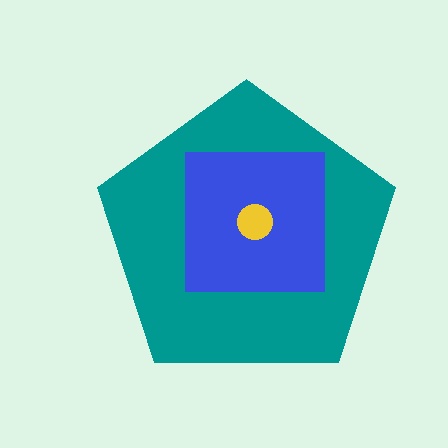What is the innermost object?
The yellow circle.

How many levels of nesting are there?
3.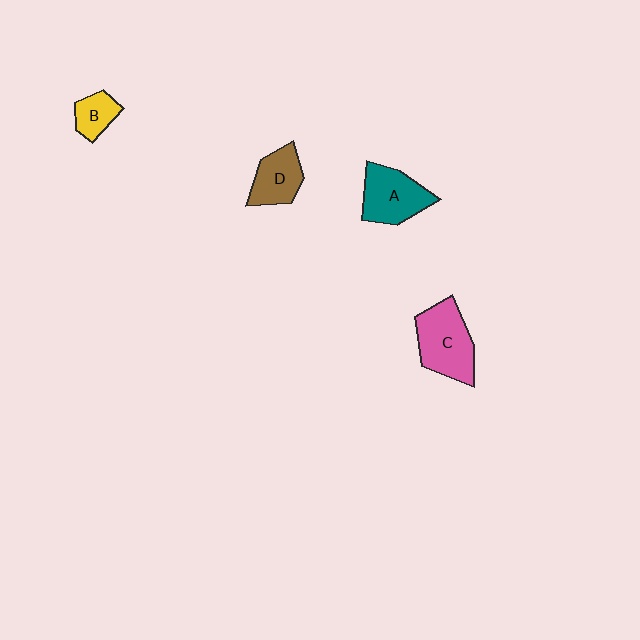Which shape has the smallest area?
Shape B (yellow).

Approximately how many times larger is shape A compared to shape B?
Approximately 2.0 times.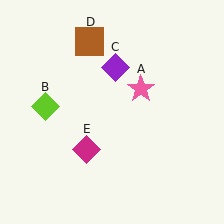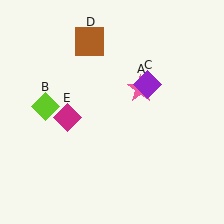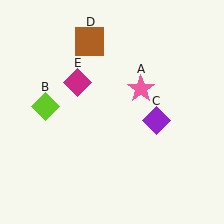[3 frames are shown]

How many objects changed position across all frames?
2 objects changed position: purple diamond (object C), magenta diamond (object E).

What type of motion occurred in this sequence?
The purple diamond (object C), magenta diamond (object E) rotated clockwise around the center of the scene.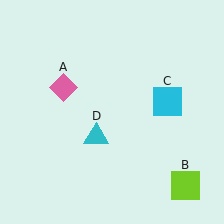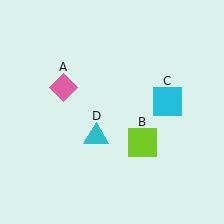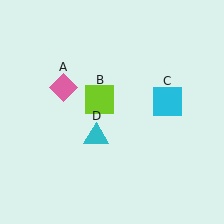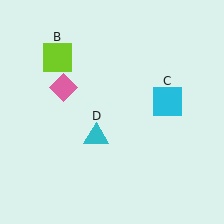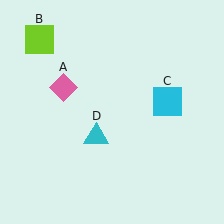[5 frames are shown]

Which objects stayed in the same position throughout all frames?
Pink diamond (object A) and cyan square (object C) and cyan triangle (object D) remained stationary.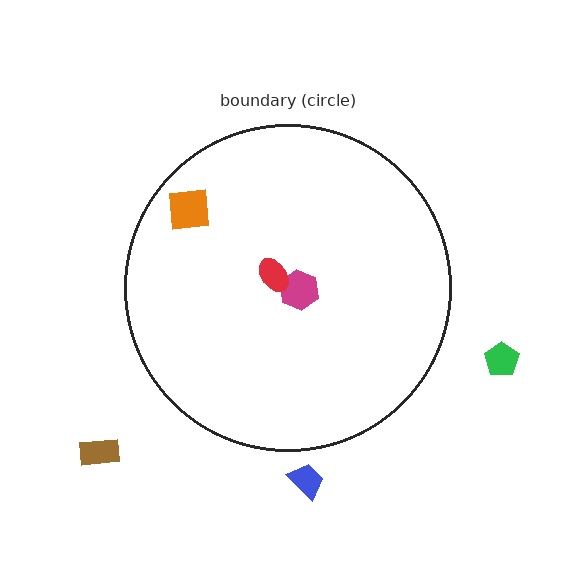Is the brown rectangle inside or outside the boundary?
Outside.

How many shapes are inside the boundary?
3 inside, 3 outside.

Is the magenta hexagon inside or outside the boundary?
Inside.